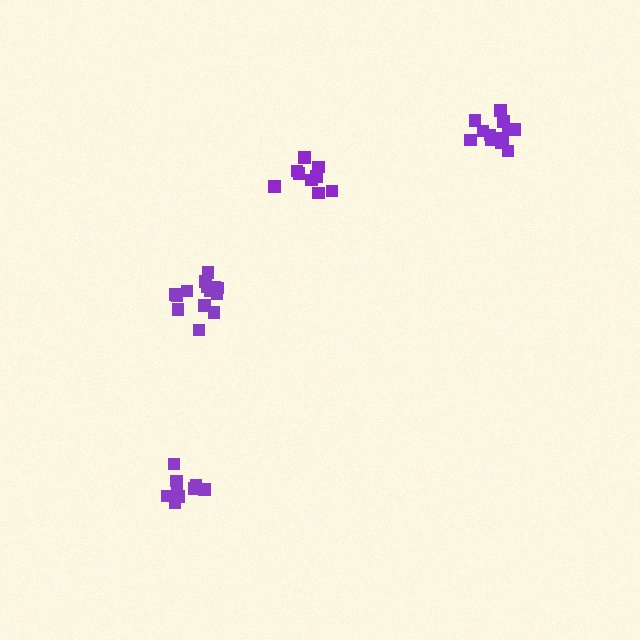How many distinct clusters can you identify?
There are 4 distinct clusters.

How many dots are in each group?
Group 1: 14 dots, Group 2: 12 dots, Group 3: 9 dots, Group 4: 9 dots (44 total).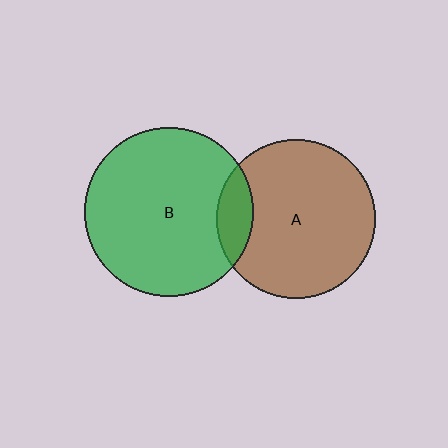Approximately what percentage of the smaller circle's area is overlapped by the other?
Approximately 15%.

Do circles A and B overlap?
Yes.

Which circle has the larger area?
Circle B (green).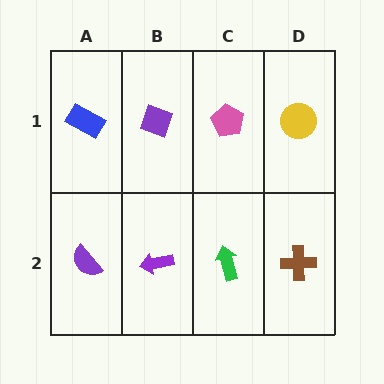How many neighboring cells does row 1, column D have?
2.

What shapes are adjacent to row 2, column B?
A purple diamond (row 1, column B), a purple semicircle (row 2, column A), a green arrow (row 2, column C).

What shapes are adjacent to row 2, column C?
A pink pentagon (row 1, column C), a purple arrow (row 2, column B), a brown cross (row 2, column D).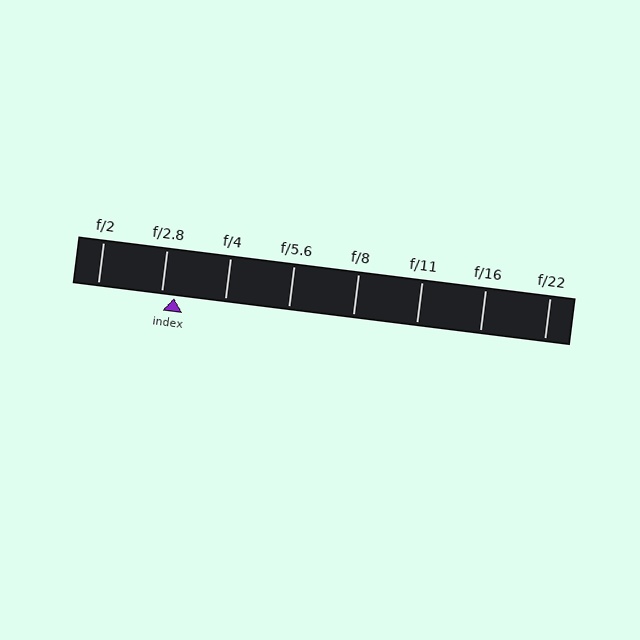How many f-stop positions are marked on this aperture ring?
There are 8 f-stop positions marked.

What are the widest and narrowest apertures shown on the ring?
The widest aperture shown is f/2 and the narrowest is f/22.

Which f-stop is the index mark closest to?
The index mark is closest to f/2.8.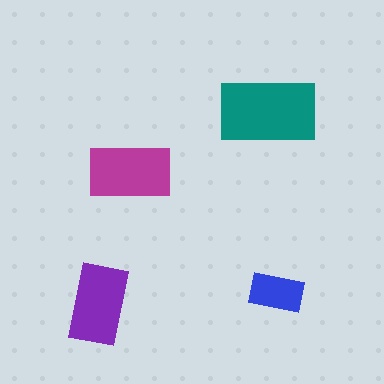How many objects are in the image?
There are 4 objects in the image.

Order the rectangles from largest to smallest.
the teal one, the magenta one, the purple one, the blue one.